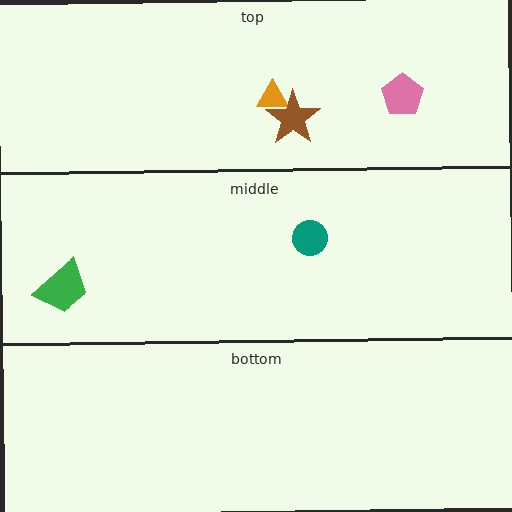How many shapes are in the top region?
3.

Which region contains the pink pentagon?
The top region.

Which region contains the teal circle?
The middle region.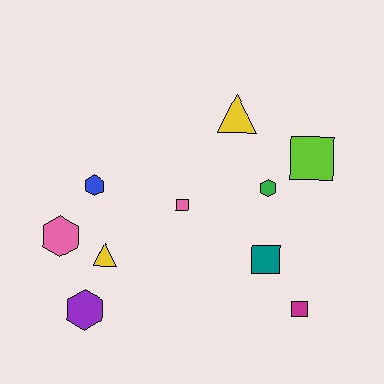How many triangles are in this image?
There are 2 triangles.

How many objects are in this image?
There are 10 objects.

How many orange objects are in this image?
There are no orange objects.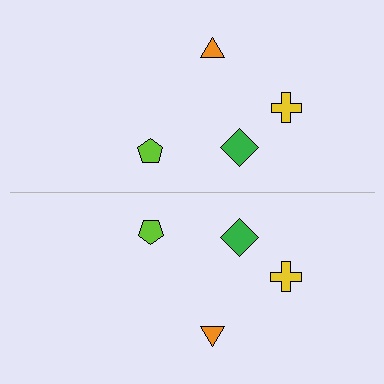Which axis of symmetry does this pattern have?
The pattern has a horizontal axis of symmetry running through the center of the image.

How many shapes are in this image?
There are 8 shapes in this image.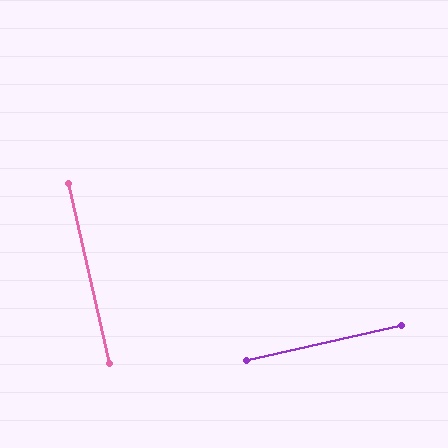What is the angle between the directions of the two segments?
Approximately 90 degrees.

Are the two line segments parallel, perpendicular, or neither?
Perpendicular — they meet at approximately 90°.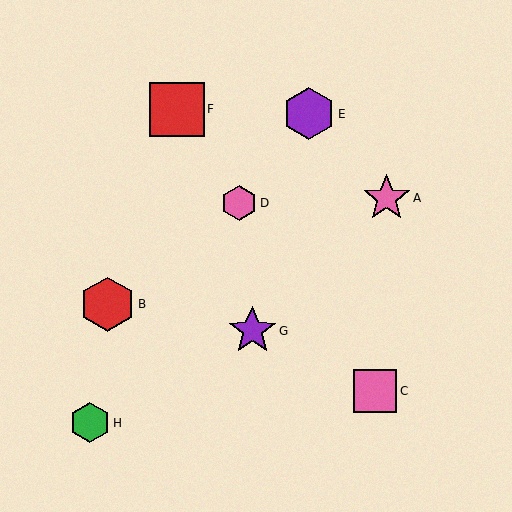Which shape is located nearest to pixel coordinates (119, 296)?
The red hexagon (labeled B) at (107, 304) is nearest to that location.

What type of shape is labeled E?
Shape E is a purple hexagon.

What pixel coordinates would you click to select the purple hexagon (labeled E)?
Click at (309, 114) to select the purple hexagon E.